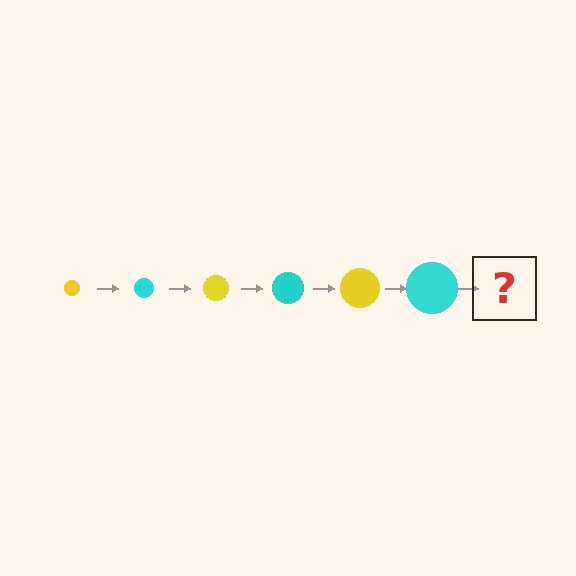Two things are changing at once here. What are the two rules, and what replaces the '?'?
The two rules are that the circle grows larger each step and the color cycles through yellow and cyan. The '?' should be a yellow circle, larger than the previous one.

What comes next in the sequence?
The next element should be a yellow circle, larger than the previous one.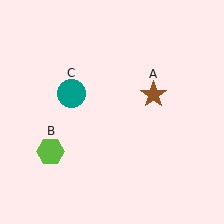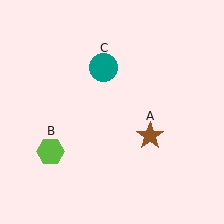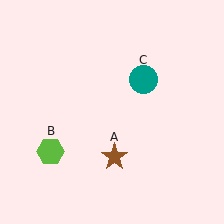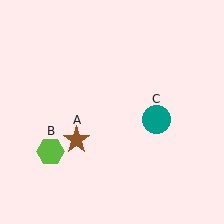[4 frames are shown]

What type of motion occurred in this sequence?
The brown star (object A), teal circle (object C) rotated clockwise around the center of the scene.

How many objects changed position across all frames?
2 objects changed position: brown star (object A), teal circle (object C).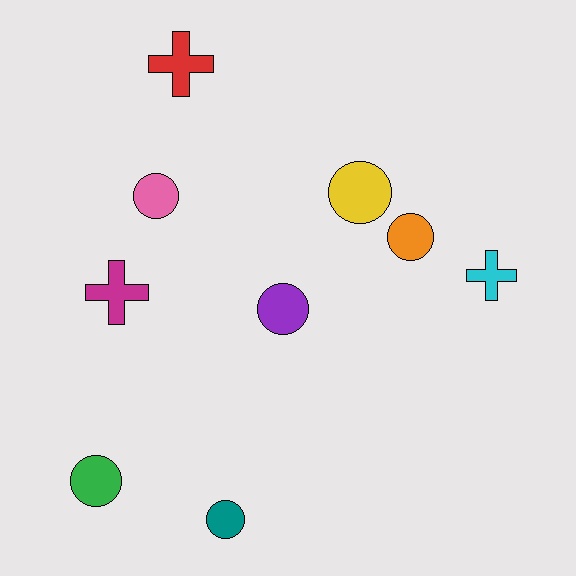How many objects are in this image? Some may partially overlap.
There are 9 objects.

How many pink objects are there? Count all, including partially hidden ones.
There is 1 pink object.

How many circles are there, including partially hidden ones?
There are 6 circles.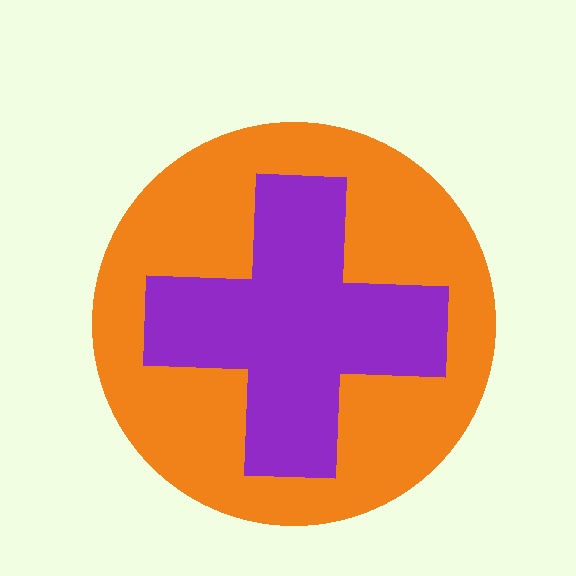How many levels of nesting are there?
2.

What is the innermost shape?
The purple cross.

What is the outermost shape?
The orange circle.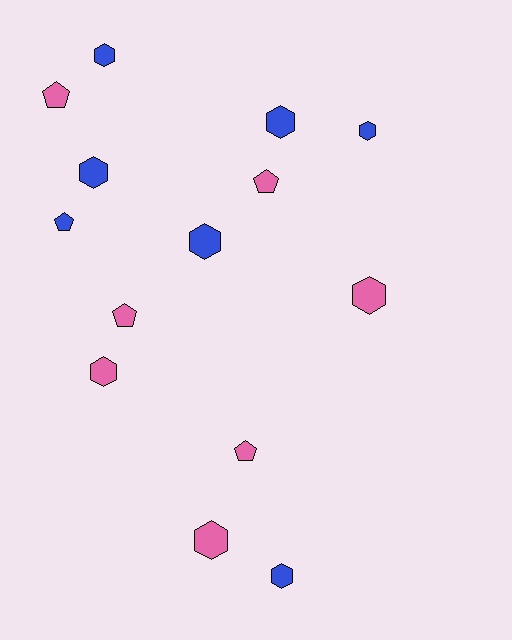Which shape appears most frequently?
Hexagon, with 9 objects.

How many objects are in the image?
There are 14 objects.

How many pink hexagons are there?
There are 3 pink hexagons.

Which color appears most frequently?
Blue, with 7 objects.